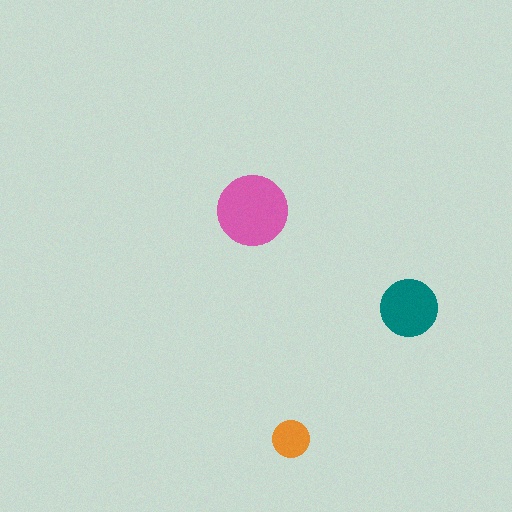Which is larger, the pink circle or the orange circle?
The pink one.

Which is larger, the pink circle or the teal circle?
The pink one.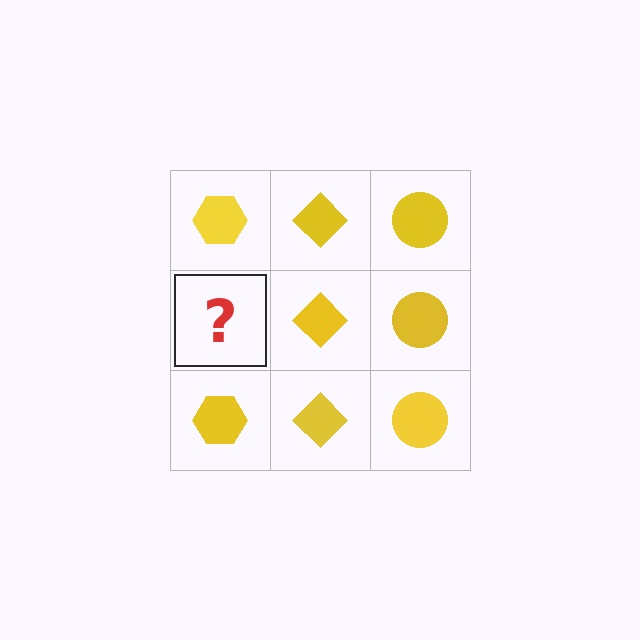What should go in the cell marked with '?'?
The missing cell should contain a yellow hexagon.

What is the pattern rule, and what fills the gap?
The rule is that each column has a consistent shape. The gap should be filled with a yellow hexagon.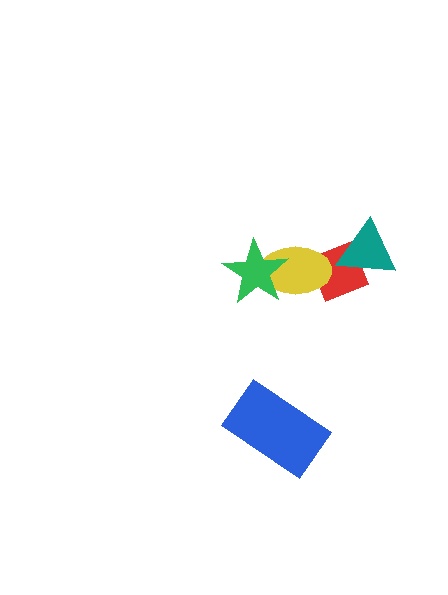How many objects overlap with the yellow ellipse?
2 objects overlap with the yellow ellipse.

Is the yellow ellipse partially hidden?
Yes, it is partially covered by another shape.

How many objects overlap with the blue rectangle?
0 objects overlap with the blue rectangle.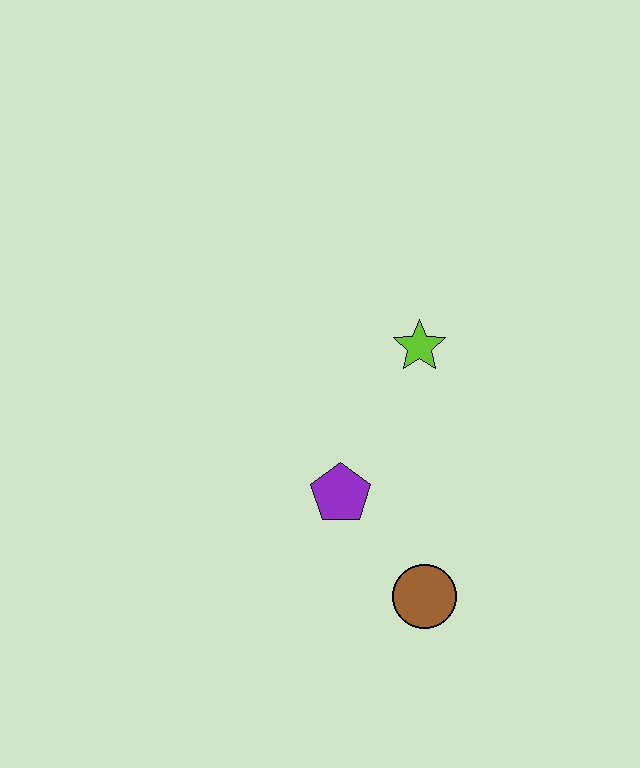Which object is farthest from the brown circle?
The lime star is farthest from the brown circle.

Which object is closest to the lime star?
The purple pentagon is closest to the lime star.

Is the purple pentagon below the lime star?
Yes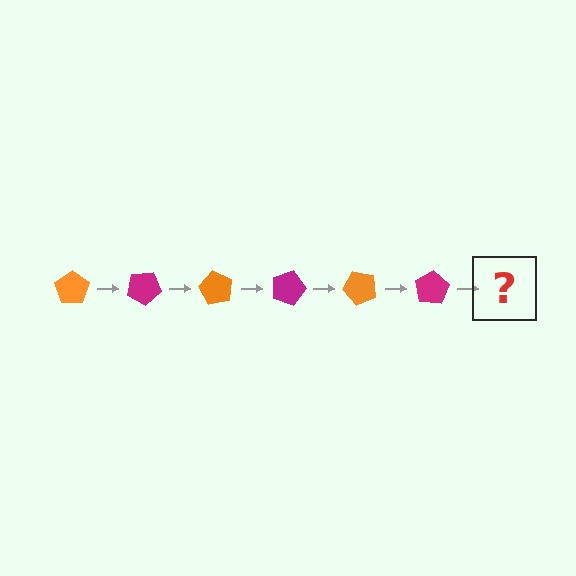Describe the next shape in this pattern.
It should be an orange pentagon, rotated 180 degrees from the start.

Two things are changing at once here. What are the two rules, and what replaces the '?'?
The two rules are that it rotates 30 degrees each step and the color cycles through orange and magenta. The '?' should be an orange pentagon, rotated 180 degrees from the start.